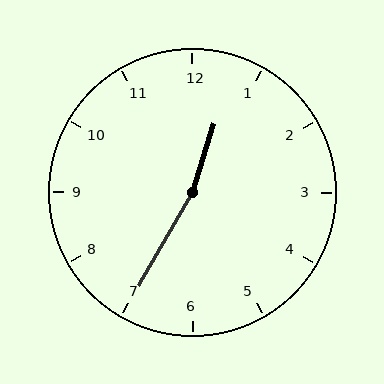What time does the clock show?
12:35.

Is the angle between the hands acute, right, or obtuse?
It is obtuse.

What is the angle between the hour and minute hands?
Approximately 168 degrees.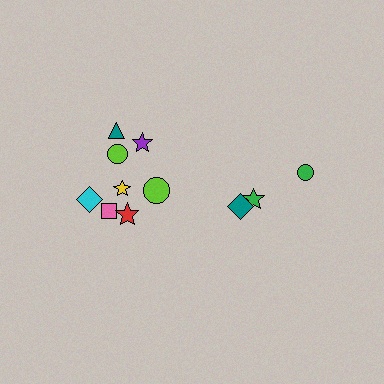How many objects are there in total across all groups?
There are 11 objects.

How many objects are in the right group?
There are 3 objects.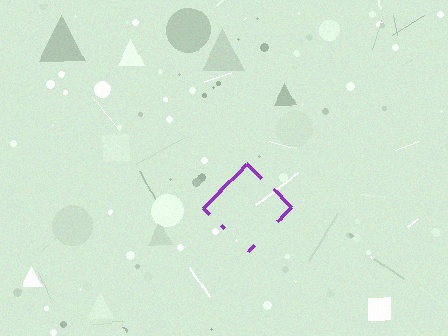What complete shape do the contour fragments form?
The contour fragments form a diamond.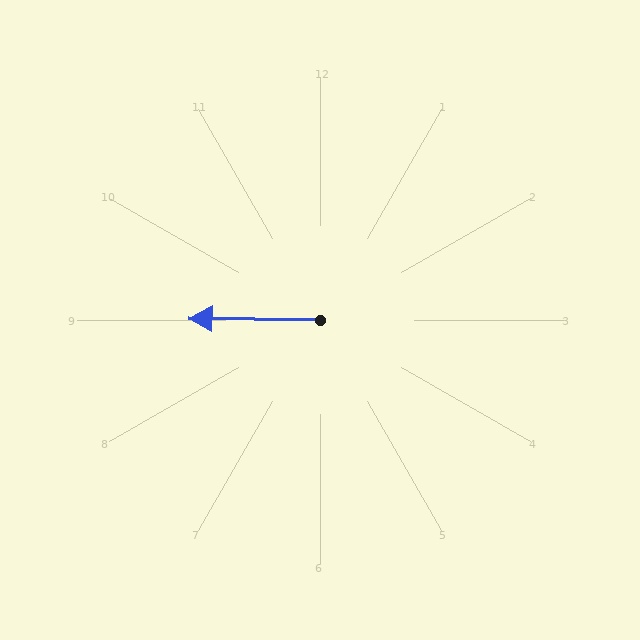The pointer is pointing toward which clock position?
Roughly 9 o'clock.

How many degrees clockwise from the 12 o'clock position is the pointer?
Approximately 271 degrees.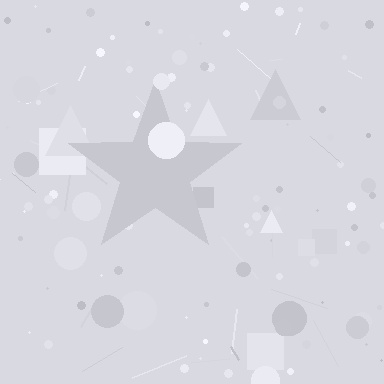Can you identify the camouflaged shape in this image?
The camouflaged shape is a star.